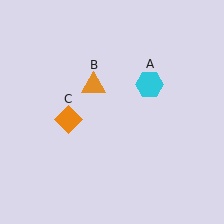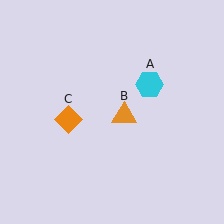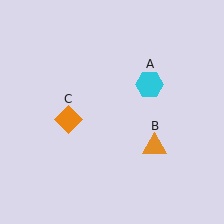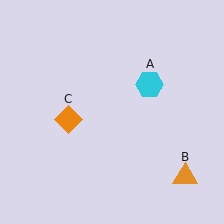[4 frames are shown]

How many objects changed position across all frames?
1 object changed position: orange triangle (object B).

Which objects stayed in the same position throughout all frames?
Cyan hexagon (object A) and orange diamond (object C) remained stationary.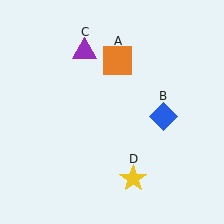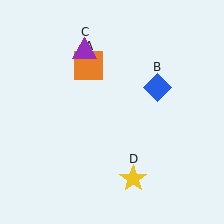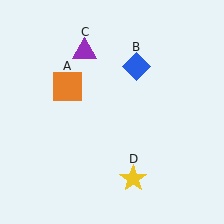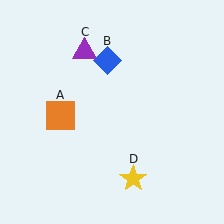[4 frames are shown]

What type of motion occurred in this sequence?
The orange square (object A), blue diamond (object B) rotated counterclockwise around the center of the scene.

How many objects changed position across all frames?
2 objects changed position: orange square (object A), blue diamond (object B).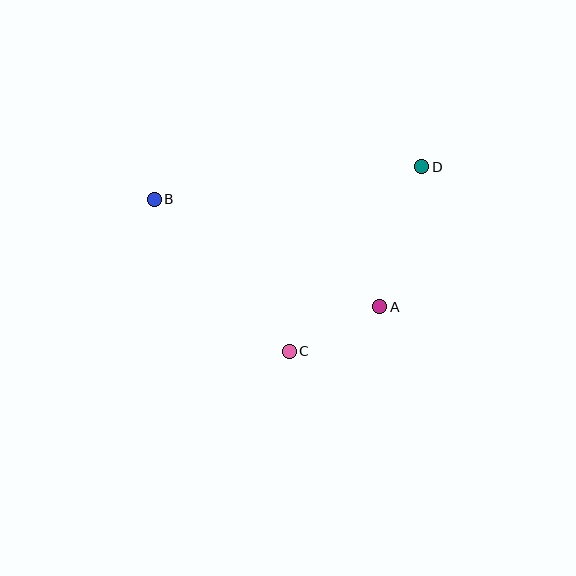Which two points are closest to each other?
Points A and C are closest to each other.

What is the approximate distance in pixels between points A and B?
The distance between A and B is approximately 250 pixels.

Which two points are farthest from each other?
Points B and D are farthest from each other.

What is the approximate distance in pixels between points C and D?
The distance between C and D is approximately 227 pixels.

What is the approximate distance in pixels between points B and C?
The distance between B and C is approximately 203 pixels.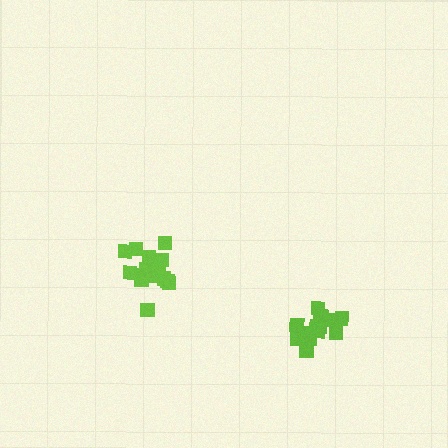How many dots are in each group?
Group 1: 17 dots, Group 2: 15 dots (32 total).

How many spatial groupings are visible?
There are 2 spatial groupings.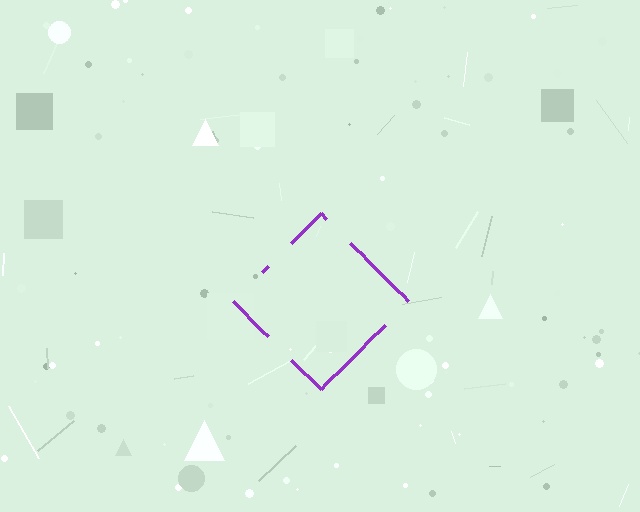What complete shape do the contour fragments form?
The contour fragments form a diamond.